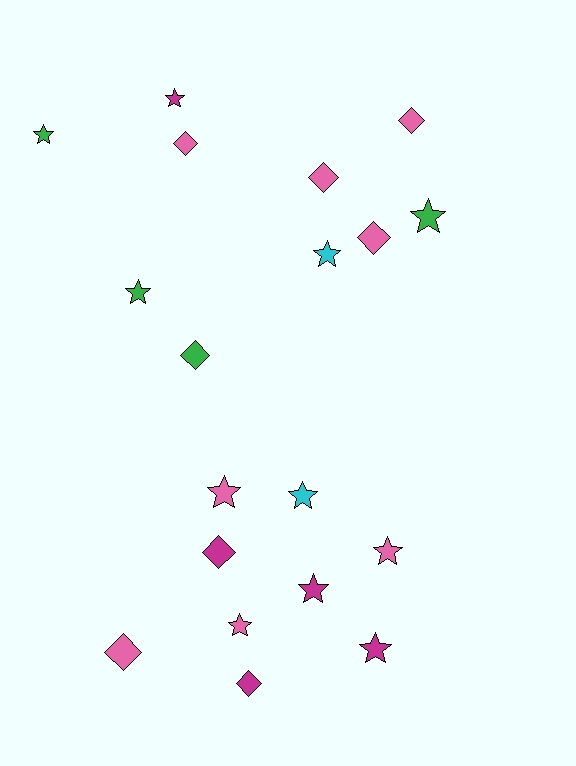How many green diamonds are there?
There is 1 green diamond.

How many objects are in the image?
There are 19 objects.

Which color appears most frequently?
Pink, with 8 objects.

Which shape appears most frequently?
Star, with 11 objects.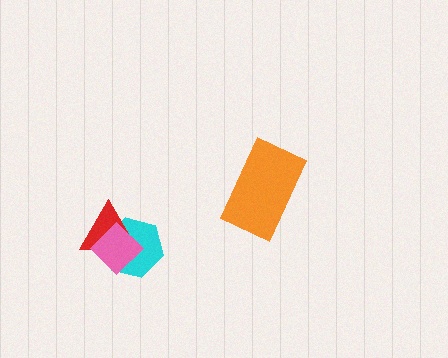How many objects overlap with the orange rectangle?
0 objects overlap with the orange rectangle.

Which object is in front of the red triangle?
The pink diamond is in front of the red triangle.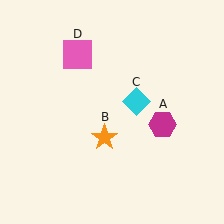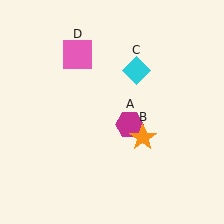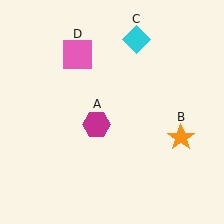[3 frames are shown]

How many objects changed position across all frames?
3 objects changed position: magenta hexagon (object A), orange star (object B), cyan diamond (object C).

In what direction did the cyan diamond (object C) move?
The cyan diamond (object C) moved up.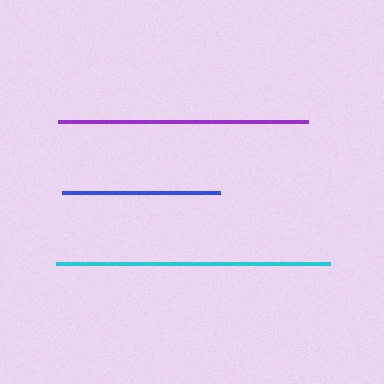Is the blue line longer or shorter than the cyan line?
The cyan line is longer than the blue line.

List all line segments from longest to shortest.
From longest to shortest: cyan, purple, blue.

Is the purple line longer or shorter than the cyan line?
The cyan line is longer than the purple line.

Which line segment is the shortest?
The blue line is the shortest at approximately 158 pixels.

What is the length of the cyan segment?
The cyan segment is approximately 274 pixels long.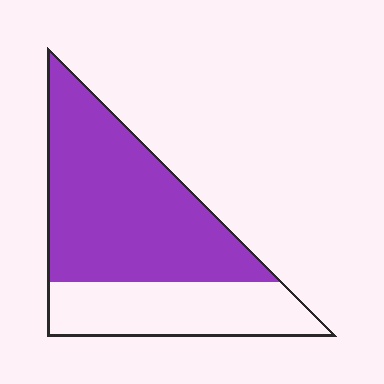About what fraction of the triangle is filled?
About two thirds (2/3).